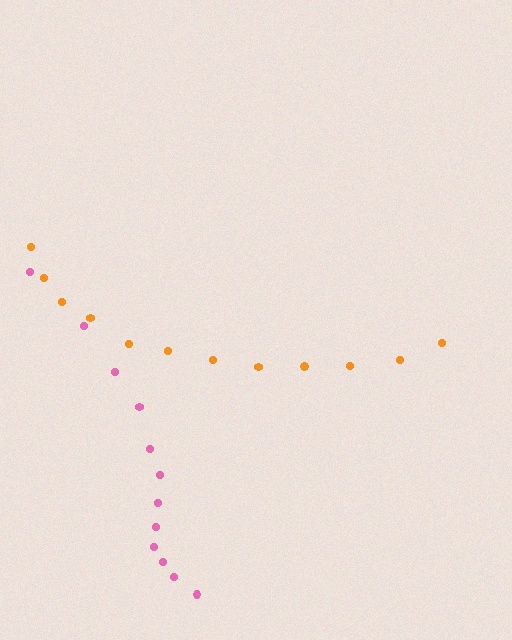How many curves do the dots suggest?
There are 2 distinct paths.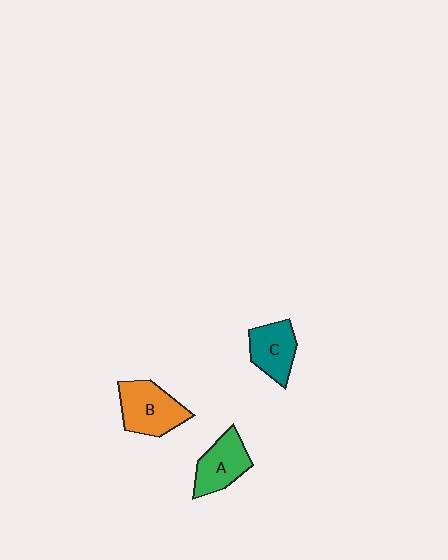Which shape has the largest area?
Shape B (orange).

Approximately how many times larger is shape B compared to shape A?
Approximately 1.2 times.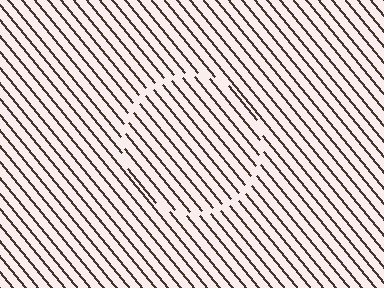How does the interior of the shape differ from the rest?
The interior of the shape contains the same grating, shifted by half a period — the contour is defined by the phase discontinuity where line-ends from the inner and outer gratings abut.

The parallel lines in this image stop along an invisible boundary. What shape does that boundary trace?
An illusory circle. The interior of the shape contains the same grating, shifted by half a period — the contour is defined by the phase discontinuity where line-ends from the inner and outer gratings abut.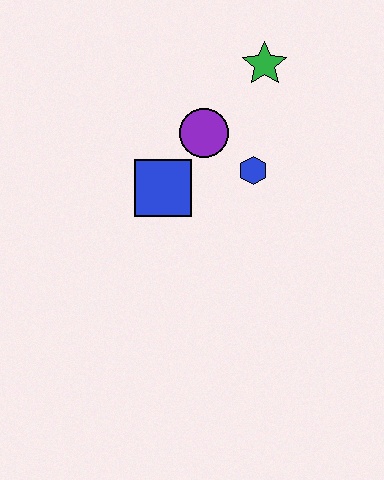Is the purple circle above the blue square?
Yes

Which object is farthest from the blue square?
The green star is farthest from the blue square.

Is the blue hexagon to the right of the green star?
No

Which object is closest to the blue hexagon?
The purple circle is closest to the blue hexagon.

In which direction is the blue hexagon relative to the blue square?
The blue hexagon is to the right of the blue square.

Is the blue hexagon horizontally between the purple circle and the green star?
Yes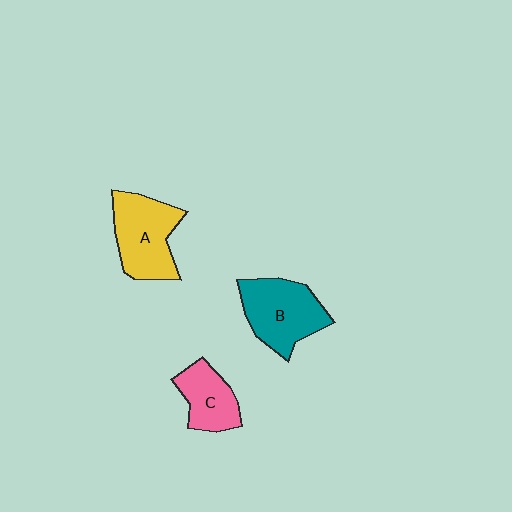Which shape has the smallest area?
Shape C (pink).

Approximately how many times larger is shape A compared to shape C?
Approximately 1.5 times.